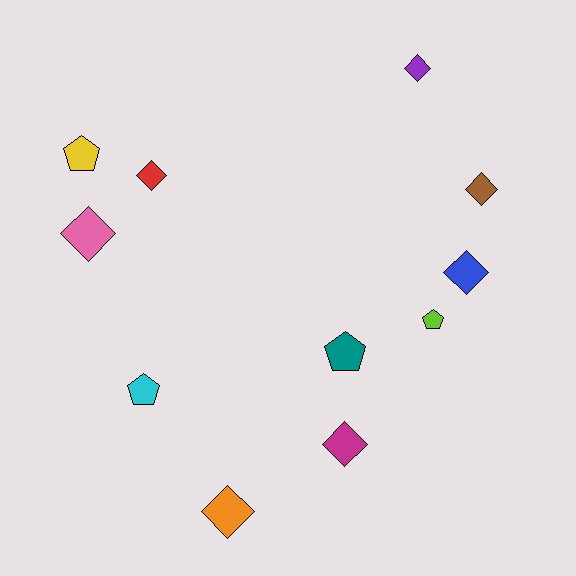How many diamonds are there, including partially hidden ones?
There are 7 diamonds.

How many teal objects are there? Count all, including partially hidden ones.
There is 1 teal object.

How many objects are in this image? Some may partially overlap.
There are 11 objects.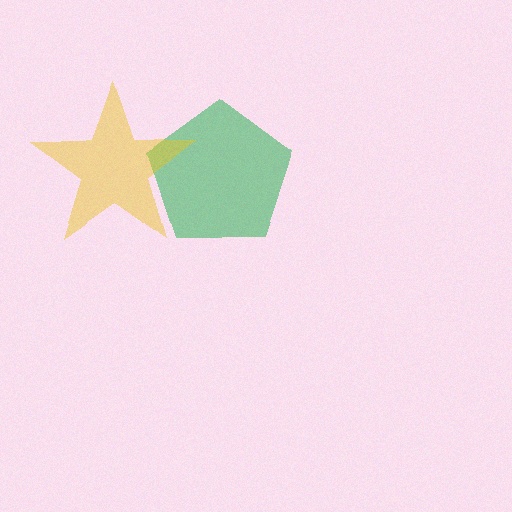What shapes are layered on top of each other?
The layered shapes are: a green pentagon, a yellow star.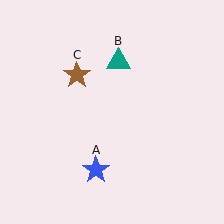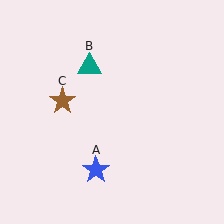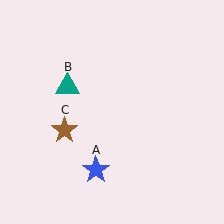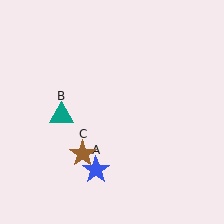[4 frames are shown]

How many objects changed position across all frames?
2 objects changed position: teal triangle (object B), brown star (object C).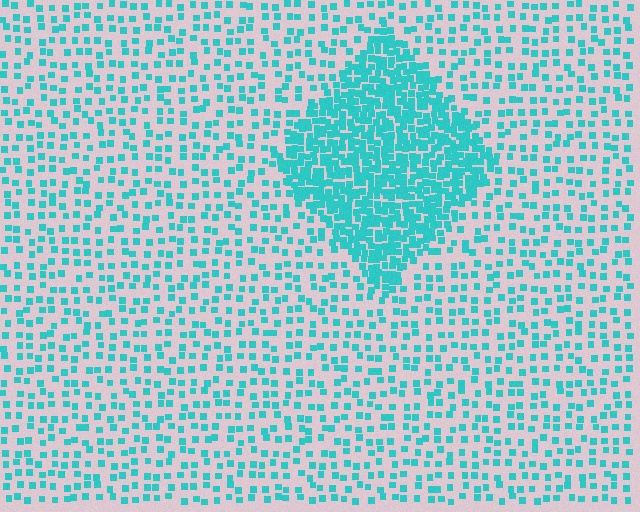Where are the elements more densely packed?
The elements are more densely packed inside the diamond boundary.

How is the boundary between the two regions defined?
The boundary is defined by a change in element density (approximately 2.9x ratio). All elements are the same color, size, and shape.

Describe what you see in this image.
The image contains small cyan elements arranged at two different densities. A diamond-shaped region is visible where the elements are more densely packed than the surrounding area.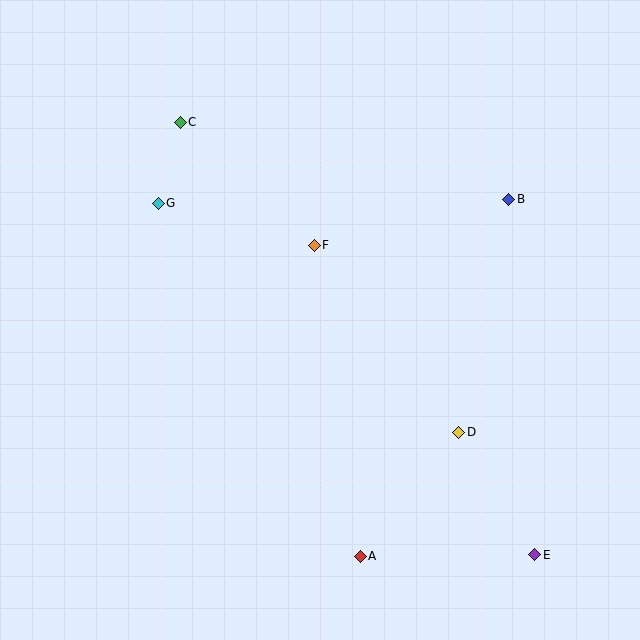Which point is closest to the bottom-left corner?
Point A is closest to the bottom-left corner.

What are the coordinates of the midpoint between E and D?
The midpoint between E and D is at (497, 494).